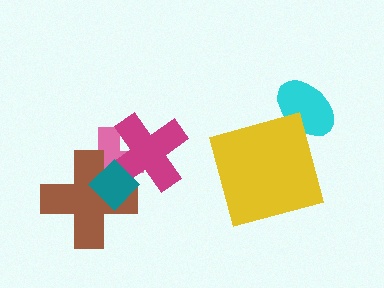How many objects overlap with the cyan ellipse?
0 objects overlap with the cyan ellipse.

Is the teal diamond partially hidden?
No, no other shape covers it.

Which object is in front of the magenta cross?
The teal diamond is in front of the magenta cross.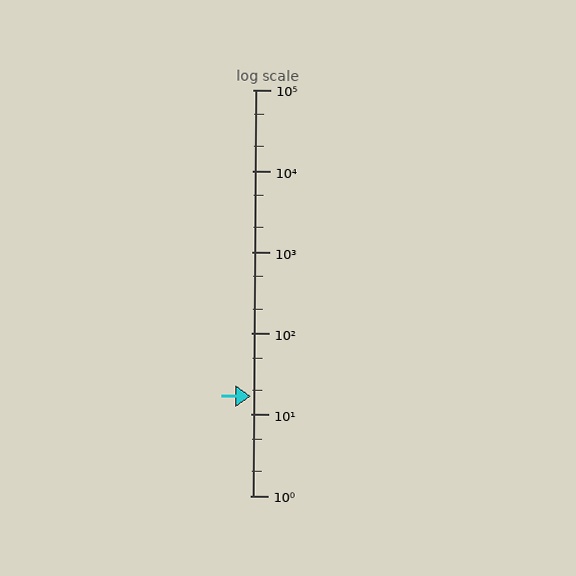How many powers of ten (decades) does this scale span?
The scale spans 5 decades, from 1 to 100000.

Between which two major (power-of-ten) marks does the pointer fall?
The pointer is between 10 and 100.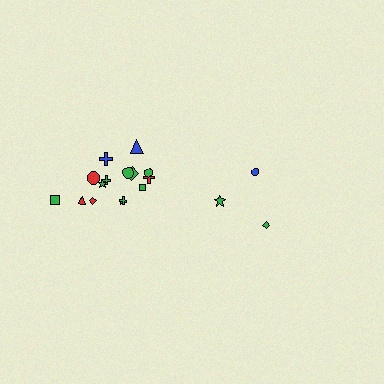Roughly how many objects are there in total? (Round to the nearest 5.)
Roughly 20 objects in total.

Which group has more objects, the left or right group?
The left group.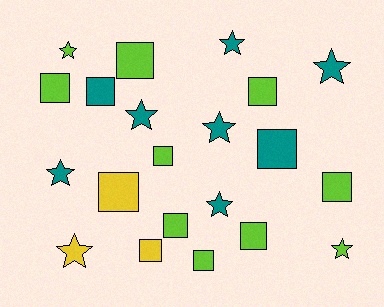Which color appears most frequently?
Lime, with 10 objects.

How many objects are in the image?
There are 21 objects.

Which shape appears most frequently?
Square, with 12 objects.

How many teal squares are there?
There are 2 teal squares.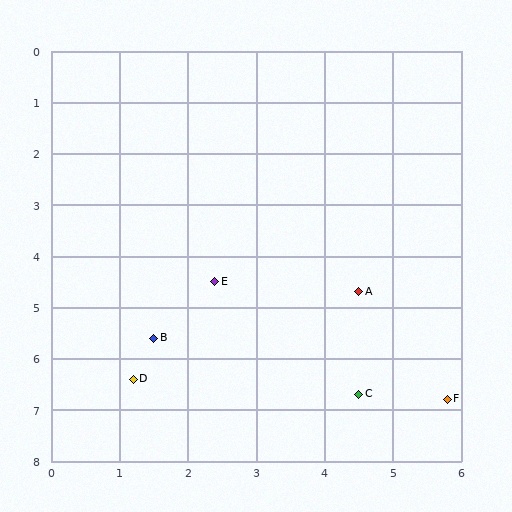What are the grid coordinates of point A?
Point A is at approximately (4.5, 4.7).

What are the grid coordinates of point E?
Point E is at approximately (2.4, 4.5).